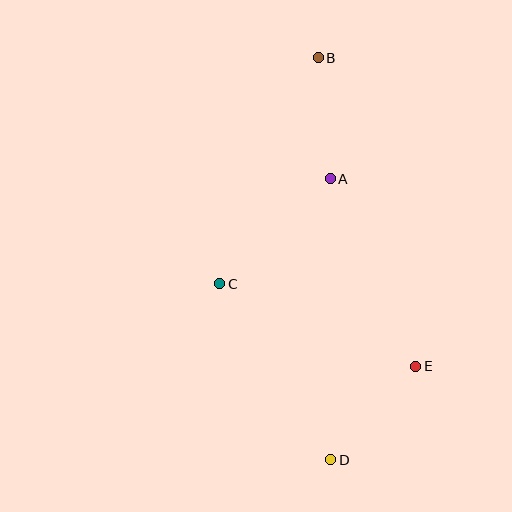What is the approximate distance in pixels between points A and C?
The distance between A and C is approximately 153 pixels.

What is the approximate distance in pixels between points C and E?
The distance between C and E is approximately 213 pixels.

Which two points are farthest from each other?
Points B and D are farthest from each other.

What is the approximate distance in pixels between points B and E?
The distance between B and E is approximately 323 pixels.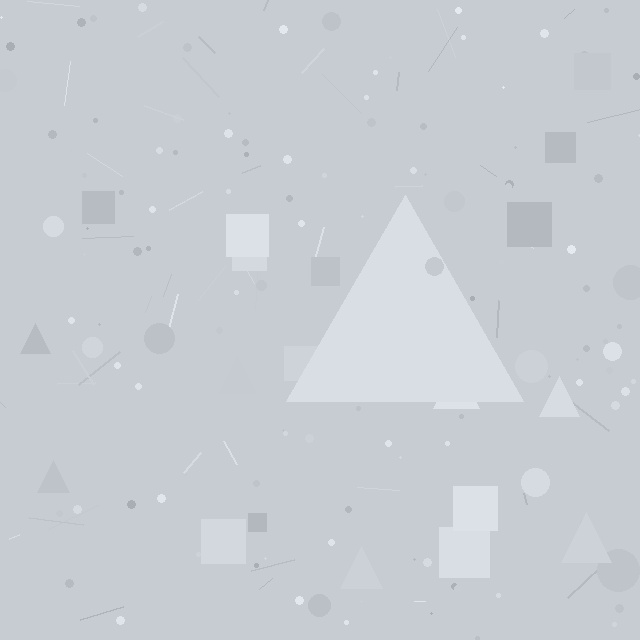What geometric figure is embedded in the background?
A triangle is embedded in the background.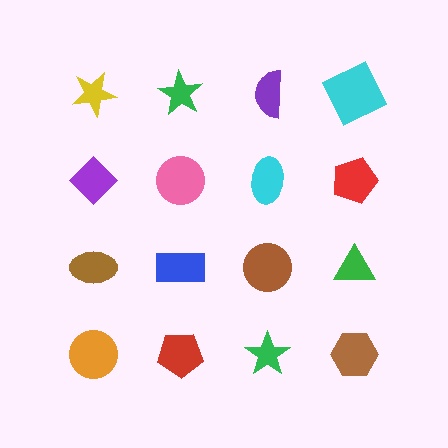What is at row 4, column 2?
A red pentagon.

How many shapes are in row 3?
4 shapes.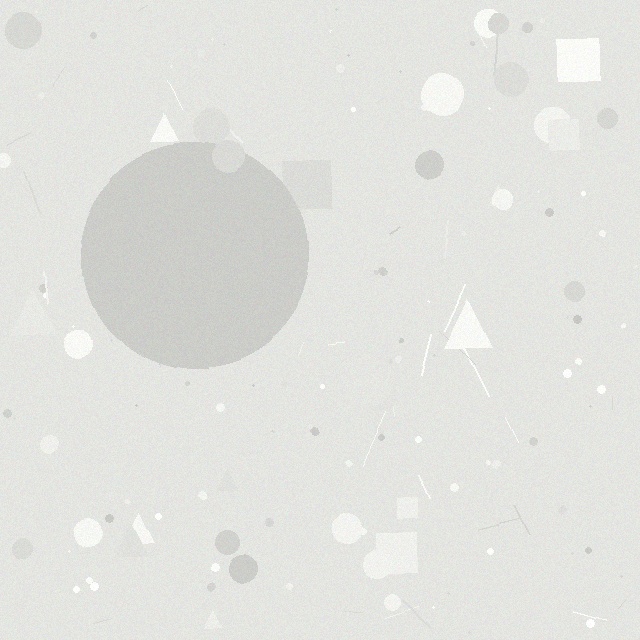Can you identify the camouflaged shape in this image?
The camouflaged shape is a circle.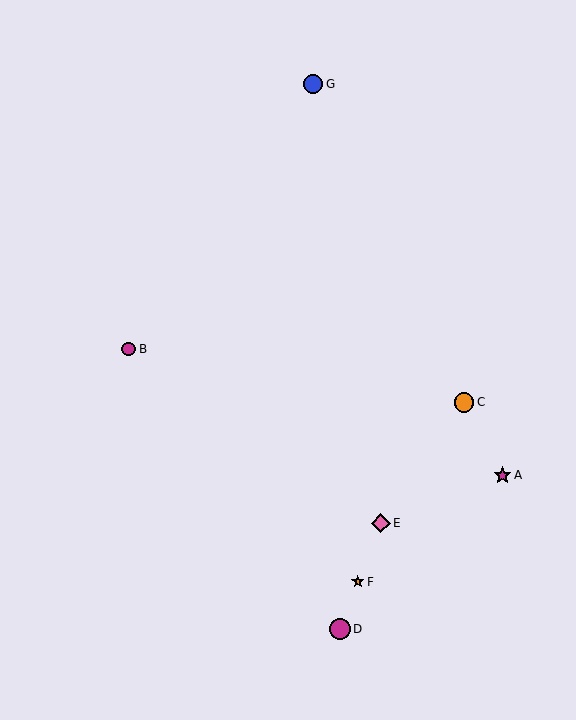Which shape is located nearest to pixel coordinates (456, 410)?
The orange circle (labeled C) at (464, 402) is nearest to that location.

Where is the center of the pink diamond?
The center of the pink diamond is at (381, 523).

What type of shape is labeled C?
Shape C is an orange circle.